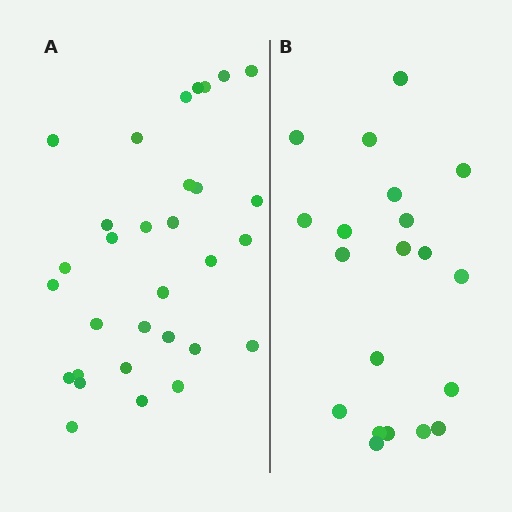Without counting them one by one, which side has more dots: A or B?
Region A (the left region) has more dots.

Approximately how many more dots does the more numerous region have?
Region A has roughly 12 or so more dots than region B.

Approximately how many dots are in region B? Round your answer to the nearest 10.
About 20 dots.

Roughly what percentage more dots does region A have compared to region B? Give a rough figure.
About 55% more.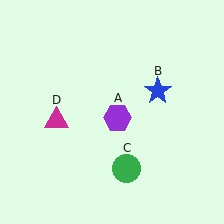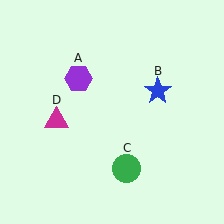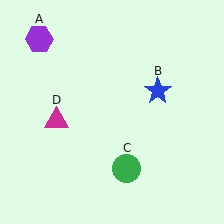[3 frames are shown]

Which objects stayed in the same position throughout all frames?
Blue star (object B) and green circle (object C) and magenta triangle (object D) remained stationary.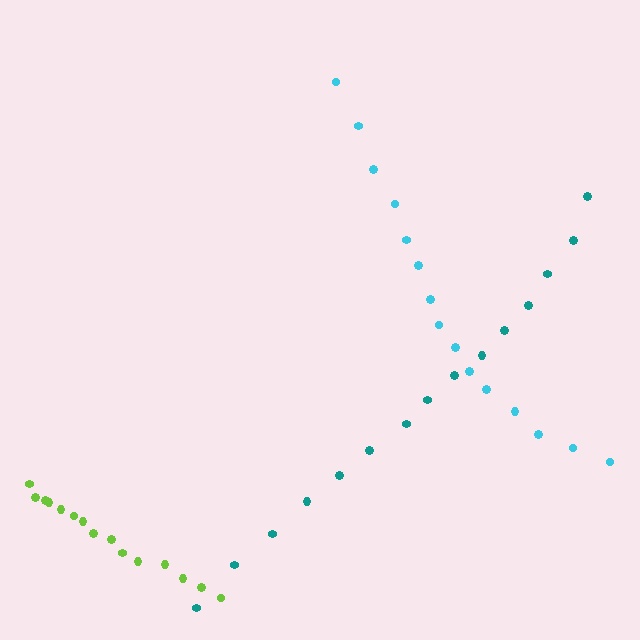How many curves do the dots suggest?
There are 3 distinct paths.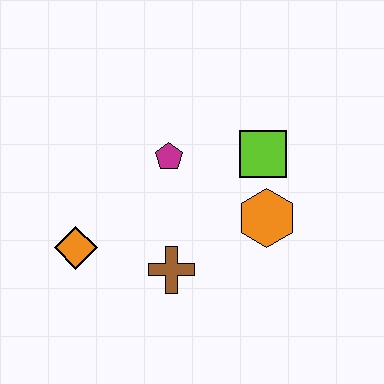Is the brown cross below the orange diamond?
Yes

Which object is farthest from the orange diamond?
The lime square is farthest from the orange diamond.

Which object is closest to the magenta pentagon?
The lime square is closest to the magenta pentagon.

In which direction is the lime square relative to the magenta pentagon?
The lime square is to the right of the magenta pentagon.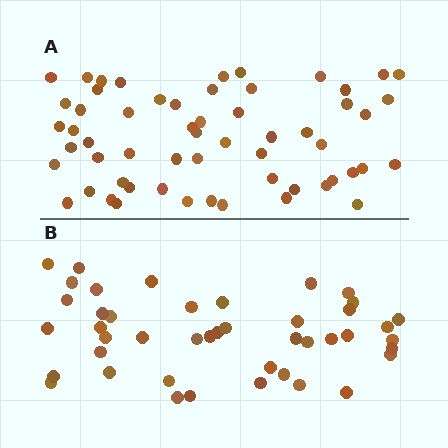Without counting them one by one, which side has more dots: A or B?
Region A (the top region) has more dots.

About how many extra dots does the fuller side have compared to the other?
Region A has approximately 15 more dots than region B.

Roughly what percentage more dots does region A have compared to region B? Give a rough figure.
About 30% more.